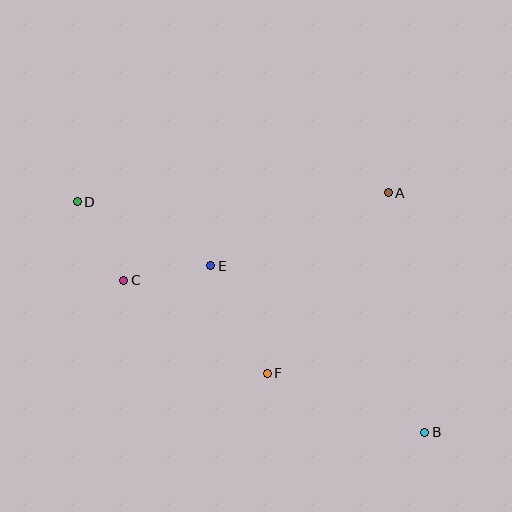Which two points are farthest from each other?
Points B and D are farthest from each other.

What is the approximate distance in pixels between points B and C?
The distance between B and C is approximately 337 pixels.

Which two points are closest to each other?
Points C and E are closest to each other.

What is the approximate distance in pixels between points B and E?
The distance between B and E is approximately 271 pixels.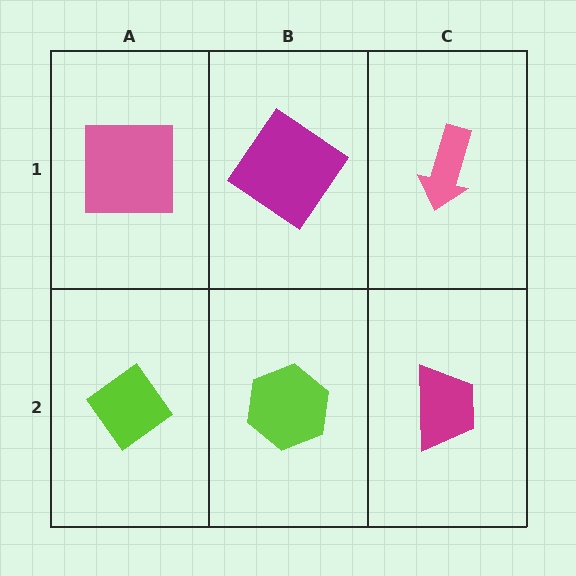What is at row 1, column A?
A pink square.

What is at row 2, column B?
A lime hexagon.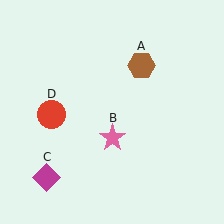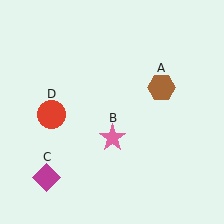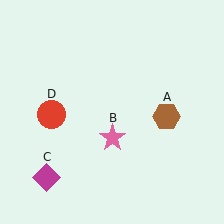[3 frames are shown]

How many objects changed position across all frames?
1 object changed position: brown hexagon (object A).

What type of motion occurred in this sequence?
The brown hexagon (object A) rotated clockwise around the center of the scene.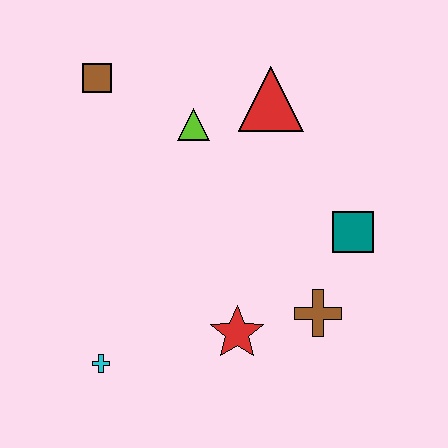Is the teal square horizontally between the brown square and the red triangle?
No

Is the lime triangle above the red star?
Yes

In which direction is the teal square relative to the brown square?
The teal square is to the right of the brown square.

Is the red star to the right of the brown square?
Yes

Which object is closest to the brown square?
The lime triangle is closest to the brown square.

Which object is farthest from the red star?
The brown square is farthest from the red star.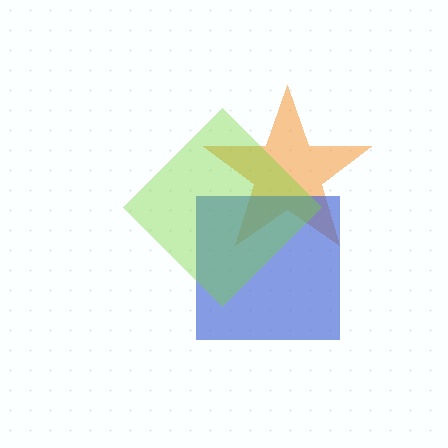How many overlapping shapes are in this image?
There are 3 overlapping shapes in the image.